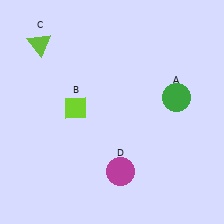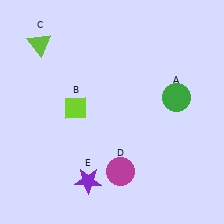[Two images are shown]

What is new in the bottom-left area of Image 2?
A purple star (E) was added in the bottom-left area of Image 2.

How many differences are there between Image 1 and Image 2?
There is 1 difference between the two images.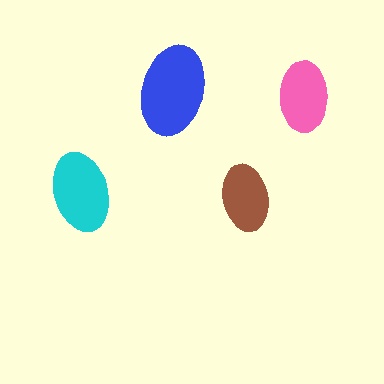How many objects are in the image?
There are 4 objects in the image.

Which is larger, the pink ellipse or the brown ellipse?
The pink one.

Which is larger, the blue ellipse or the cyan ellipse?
The blue one.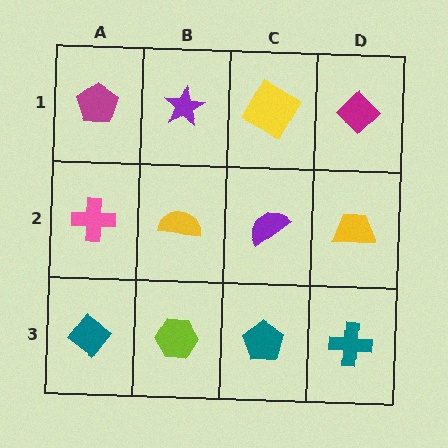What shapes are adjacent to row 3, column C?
A purple semicircle (row 2, column C), a lime hexagon (row 3, column B), a teal cross (row 3, column D).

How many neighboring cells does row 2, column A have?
3.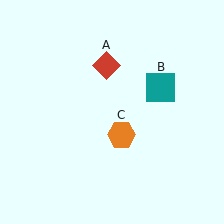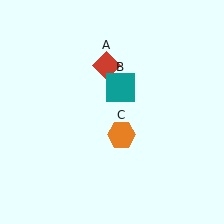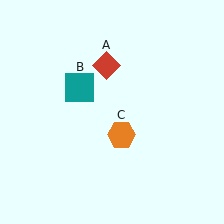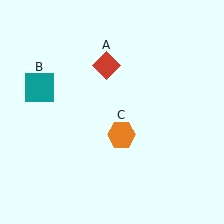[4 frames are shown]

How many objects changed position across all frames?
1 object changed position: teal square (object B).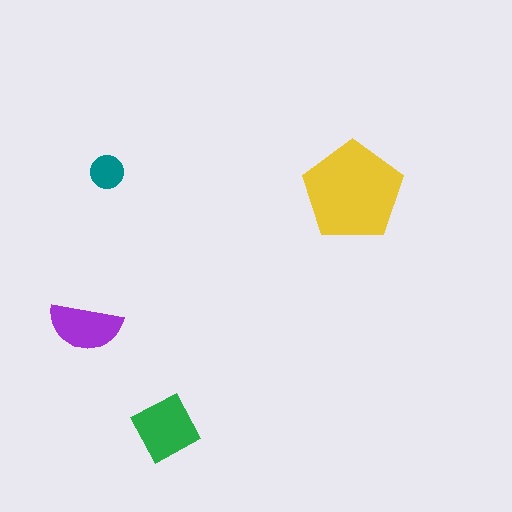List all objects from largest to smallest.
The yellow pentagon, the green square, the purple semicircle, the teal circle.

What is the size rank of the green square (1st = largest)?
2nd.